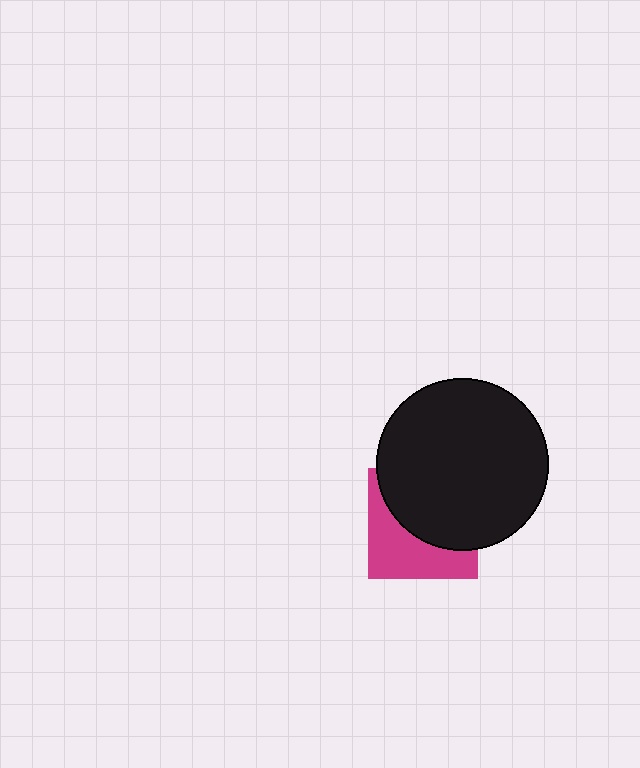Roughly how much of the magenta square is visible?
A small part of it is visible (roughly 44%).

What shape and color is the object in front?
The object in front is a black circle.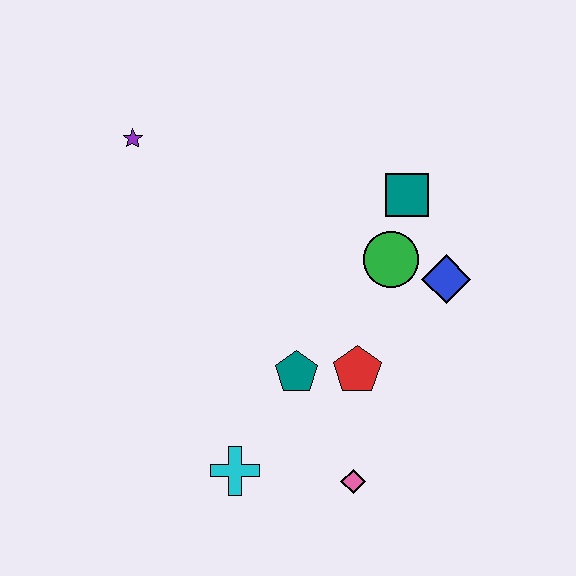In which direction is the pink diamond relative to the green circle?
The pink diamond is below the green circle.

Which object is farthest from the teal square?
The cyan cross is farthest from the teal square.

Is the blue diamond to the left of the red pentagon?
No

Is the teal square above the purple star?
No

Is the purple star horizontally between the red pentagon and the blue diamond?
No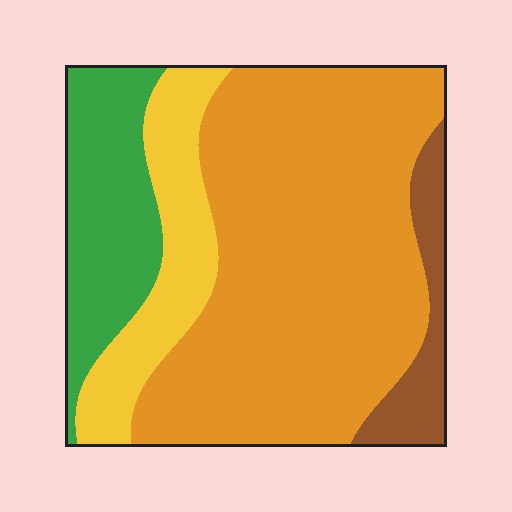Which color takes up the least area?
Brown, at roughly 10%.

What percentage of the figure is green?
Green covers around 20% of the figure.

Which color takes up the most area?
Orange, at roughly 60%.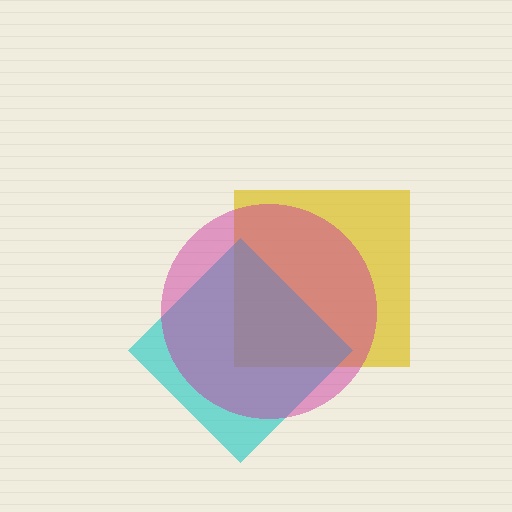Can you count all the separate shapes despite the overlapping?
Yes, there are 3 separate shapes.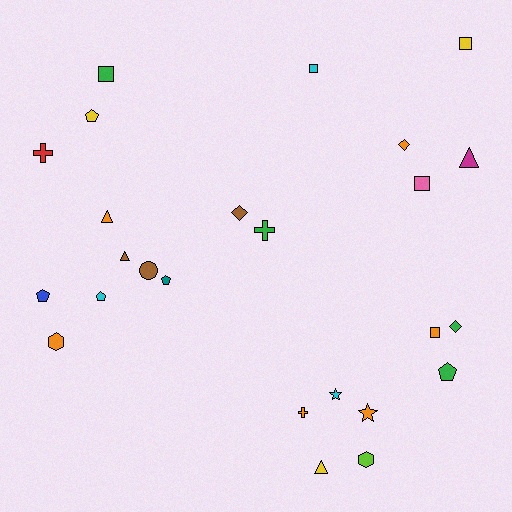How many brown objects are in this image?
There are 3 brown objects.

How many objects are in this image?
There are 25 objects.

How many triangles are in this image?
There are 4 triangles.